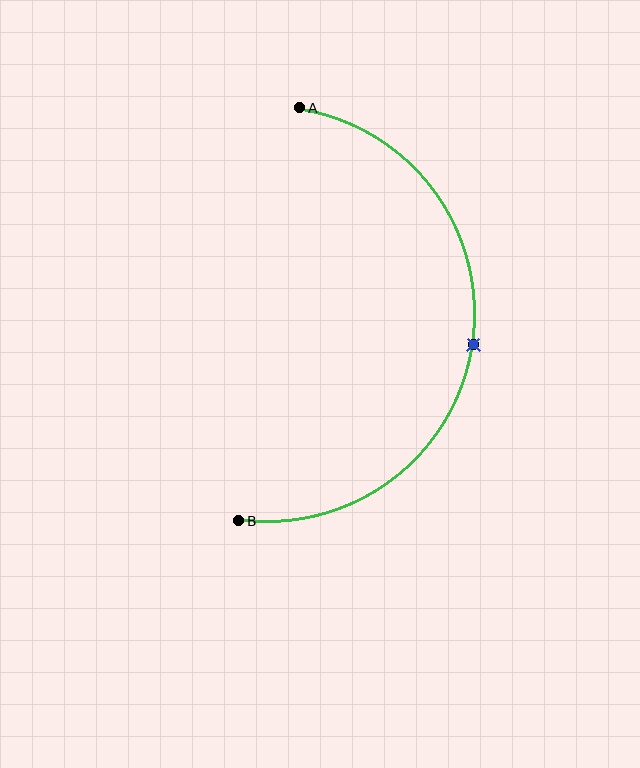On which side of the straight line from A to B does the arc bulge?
The arc bulges to the right of the straight line connecting A and B.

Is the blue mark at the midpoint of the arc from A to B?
Yes. The blue mark lies on the arc at equal arc-length from both A and B — it is the arc midpoint.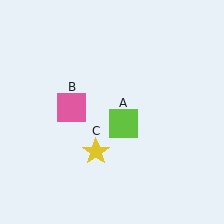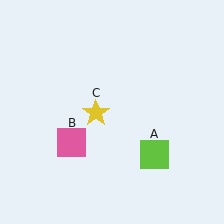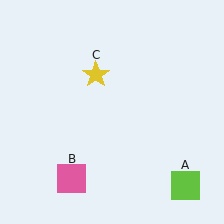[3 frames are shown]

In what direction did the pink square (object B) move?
The pink square (object B) moved down.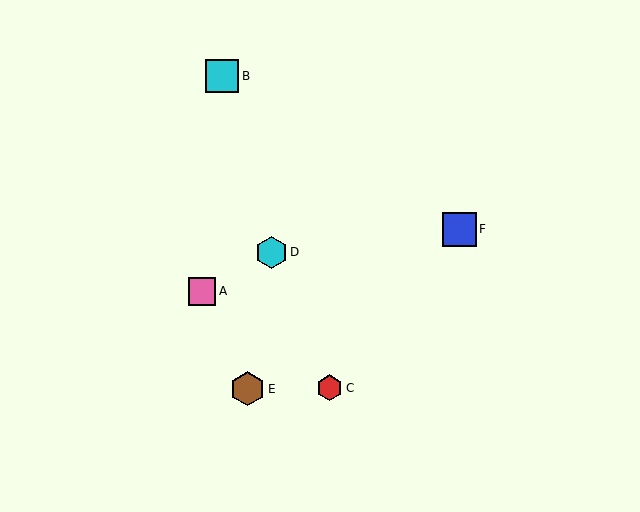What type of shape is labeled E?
Shape E is a brown hexagon.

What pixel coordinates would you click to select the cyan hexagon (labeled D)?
Click at (271, 252) to select the cyan hexagon D.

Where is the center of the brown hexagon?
The center of the brown hexagon is at (248, 389).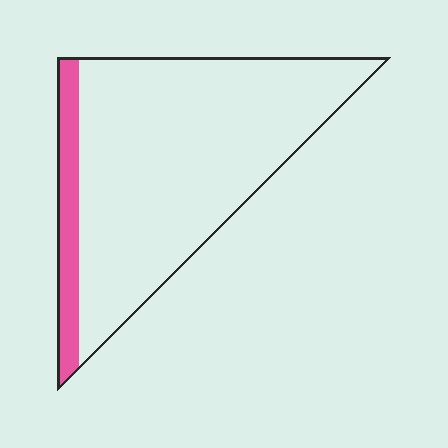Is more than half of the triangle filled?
No.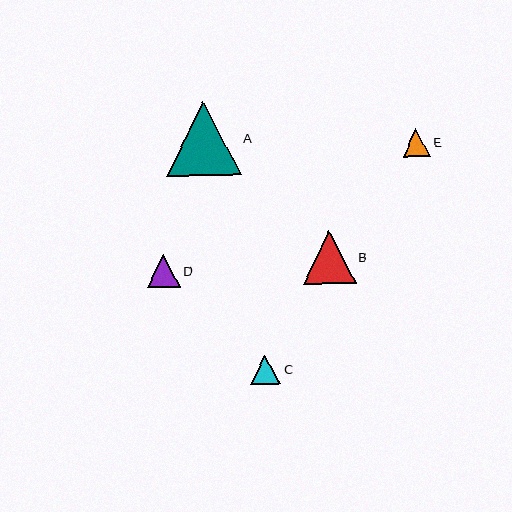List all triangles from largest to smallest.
From largest to smallest: A, B, D, C, E.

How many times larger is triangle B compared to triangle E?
Triangle B is approximately 1.9 times the size of triangle E.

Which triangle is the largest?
Triangle A is the largest with a size of approximately 74 pixels.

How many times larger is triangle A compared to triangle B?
Triangle A is approximately 1.4 times the size of triangle B.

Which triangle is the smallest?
Triangle E is the smallest with a size of approximately 28 pixels.